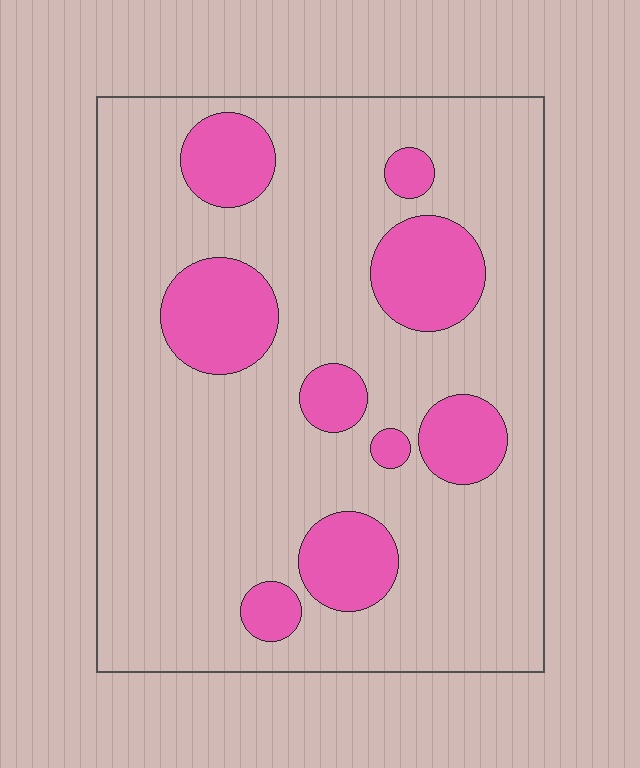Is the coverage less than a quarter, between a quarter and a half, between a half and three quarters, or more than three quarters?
Less than a quarter.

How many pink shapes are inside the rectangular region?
9.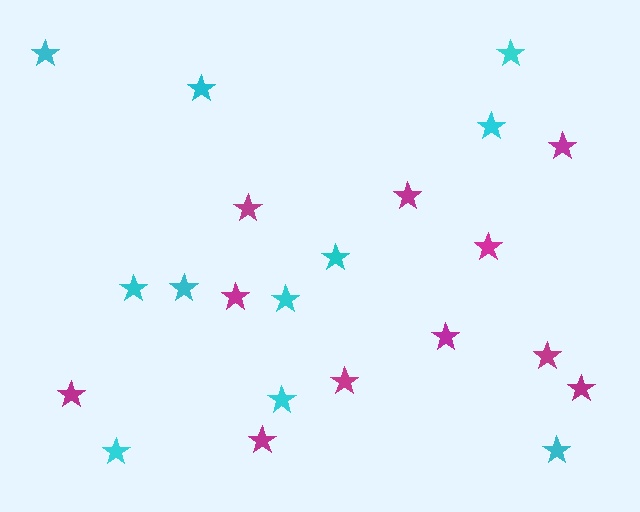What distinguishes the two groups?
There are 2 groups: one group of magenta stars (11) and one group of cyan stars (11).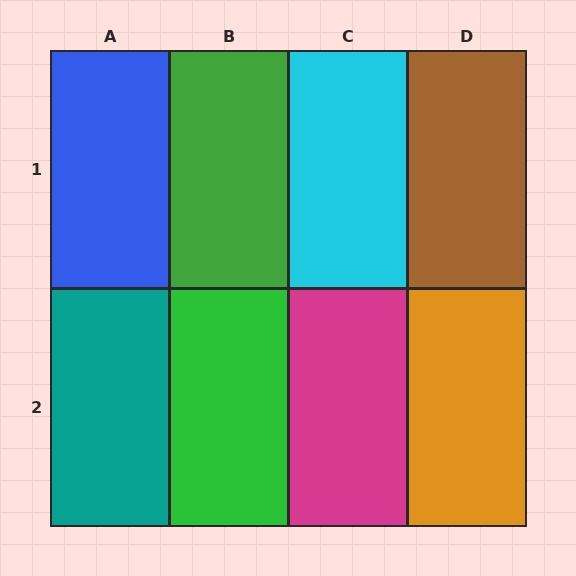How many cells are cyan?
1 cell is cyan.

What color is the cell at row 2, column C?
Magenta.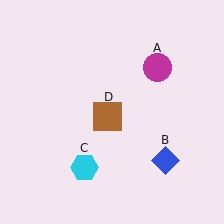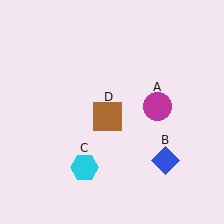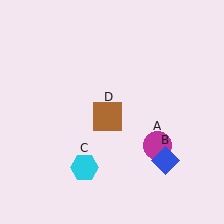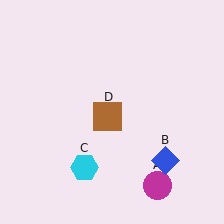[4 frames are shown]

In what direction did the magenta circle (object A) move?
The magenta circle (object A) moved down.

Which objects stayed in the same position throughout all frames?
Blue diamond (object B) and cyan hexagon (object C) and brown square (object D) remained stationary.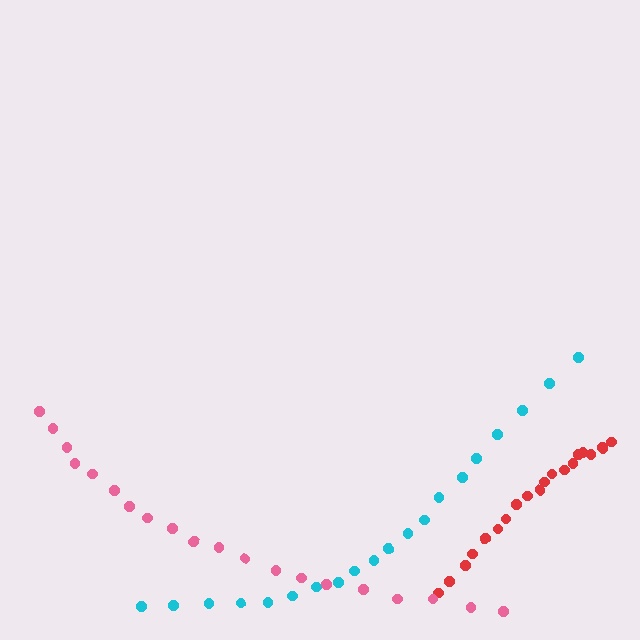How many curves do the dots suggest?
There are 3 distinct paths.